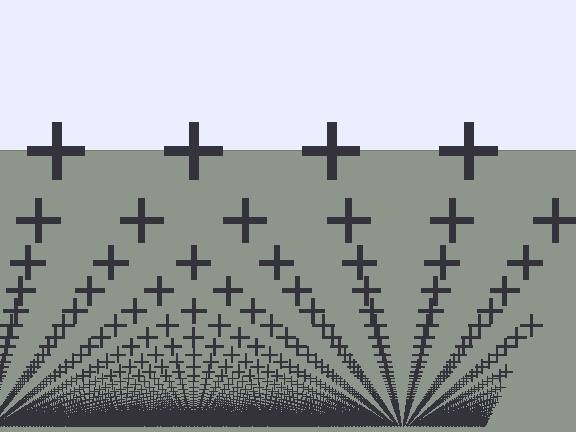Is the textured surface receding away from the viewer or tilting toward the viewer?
The surface appears to tilt toward the viewer. Texture elements get larger and sparser toward the top.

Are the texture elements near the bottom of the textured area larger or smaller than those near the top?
Smaller. The gradient is inverted — elements near the bottom are smaller and denser.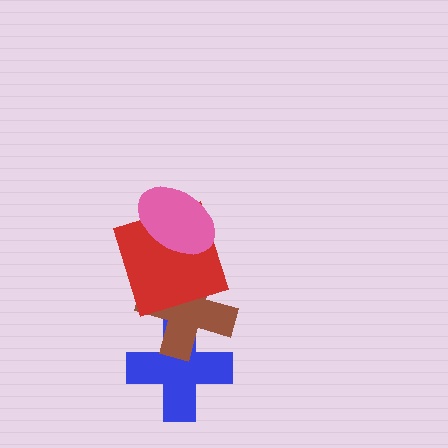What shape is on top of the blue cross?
The brown cross is on top of the blue cross.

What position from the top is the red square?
The red square is 2nd from the top.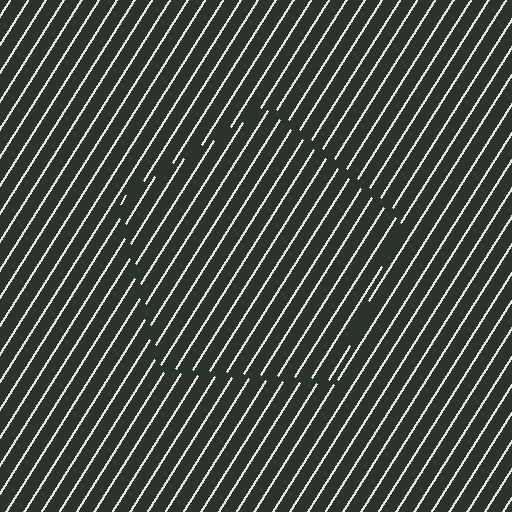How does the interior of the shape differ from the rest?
The interior of the shape contains the same grating, shifted by half a period — the contour is defined by the phase discontinuity where line-ends from the inner and outer gratings abut.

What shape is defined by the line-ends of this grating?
An illusory pentagon. The interior of the shape contains the same grating, shifted by half a period — the contour is defined by the phase discontinuity where line-ends from the inner and outer gratings abut.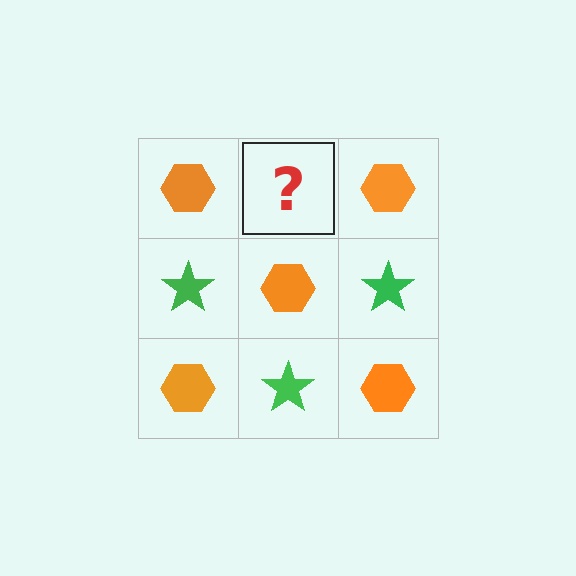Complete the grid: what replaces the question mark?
The question mark should be replaced with a green star.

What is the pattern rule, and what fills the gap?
The rule is that it alternates orange hexagon and green star in a checkerboard pattern. The gap should be filled with a green star.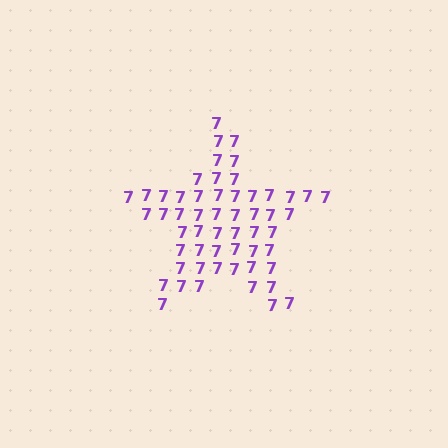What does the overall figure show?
The overall figure shows a star.